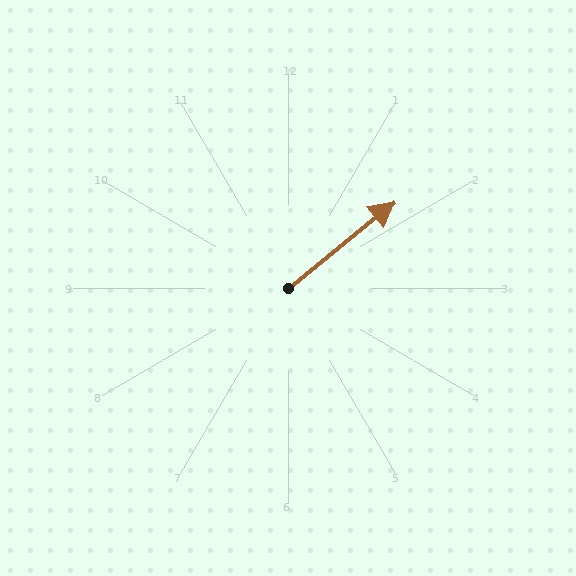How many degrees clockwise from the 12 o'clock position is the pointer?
Approximately 51 degrees.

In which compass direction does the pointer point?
Northeast.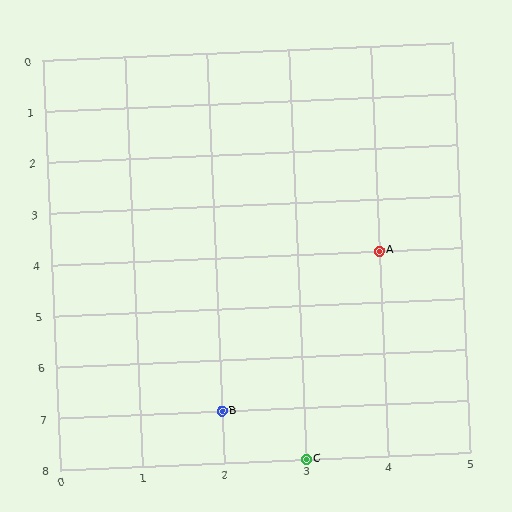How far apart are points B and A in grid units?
Points B and A are 2 columns and 3 rows apart (about 3.6 grid units diagonally).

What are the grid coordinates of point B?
Point B is at grid coordinates (2, 7).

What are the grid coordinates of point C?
Point C is at grid coordinates (3, 8).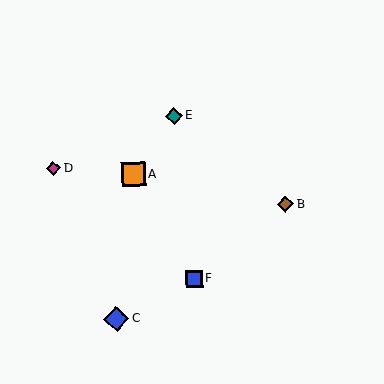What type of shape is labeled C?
Shape C is a blue diamond.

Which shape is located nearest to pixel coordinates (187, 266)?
The blue square (labeled F) at (194, 279) is nearest to that location.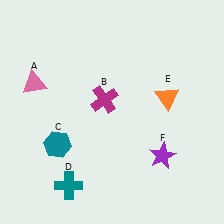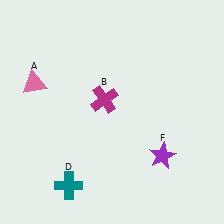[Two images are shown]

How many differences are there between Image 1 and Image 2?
There are 2 differences between the two images.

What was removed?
The teal hexagon (C), the orange triangle (E) were removed in Image 2.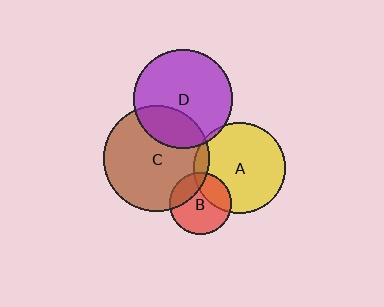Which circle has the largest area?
Circle C (brown).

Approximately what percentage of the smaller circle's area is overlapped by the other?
Approximately 25%.